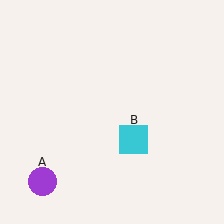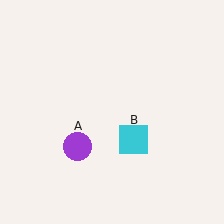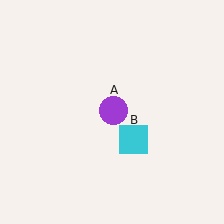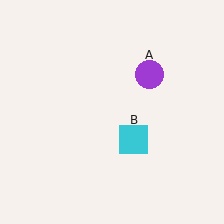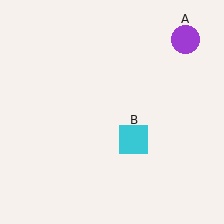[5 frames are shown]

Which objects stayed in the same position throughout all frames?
Cyan square (object B) remained stationary.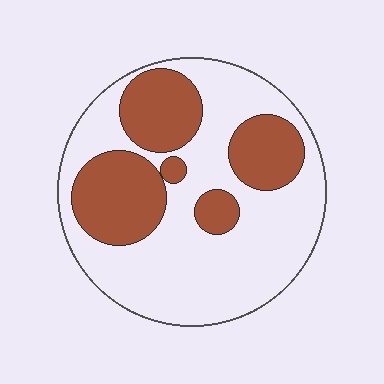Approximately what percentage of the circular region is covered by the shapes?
Approximately 35%.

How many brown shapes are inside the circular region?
5.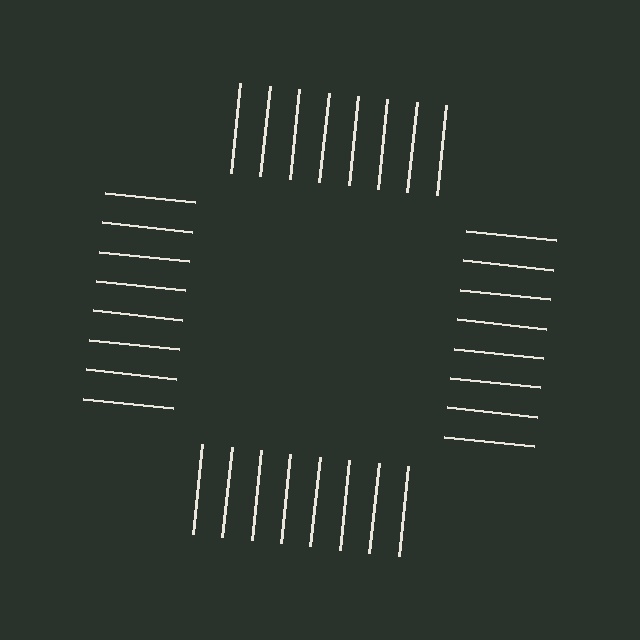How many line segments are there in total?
32 — 8 along each of the 4 edges.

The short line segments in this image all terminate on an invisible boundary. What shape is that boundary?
An illusory square — the line segments terminate on its edges but no continuous stroke is drawn.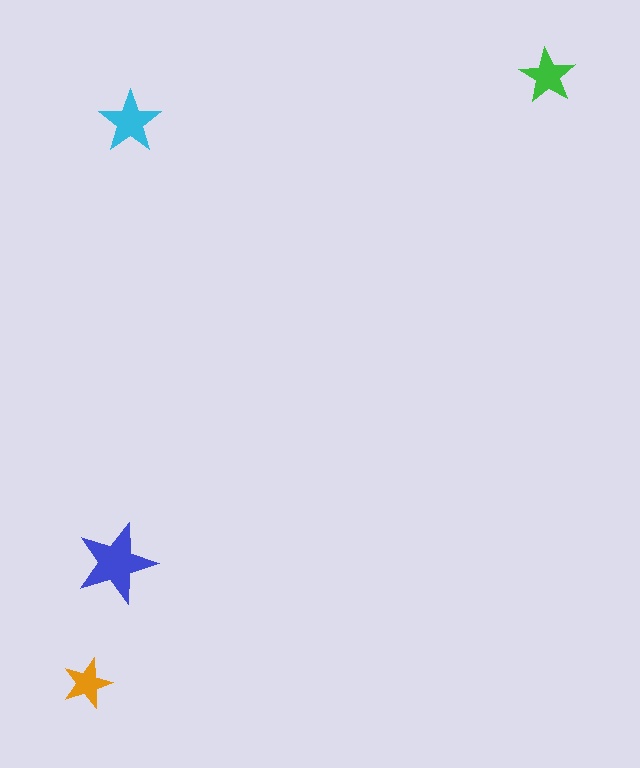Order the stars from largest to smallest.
the blue one, the cyan one, the green one, the orange one.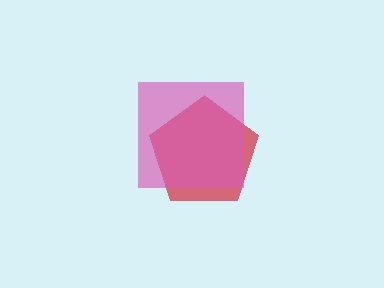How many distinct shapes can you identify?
There are 2 distinct shapes: a red pentagon, a pink square.